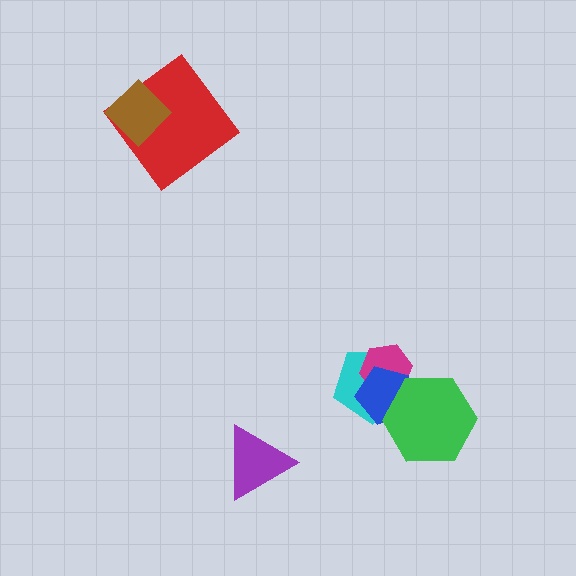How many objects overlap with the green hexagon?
3 objects overlap with the green hexagon.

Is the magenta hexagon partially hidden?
Yes, it is partially covered by another shape.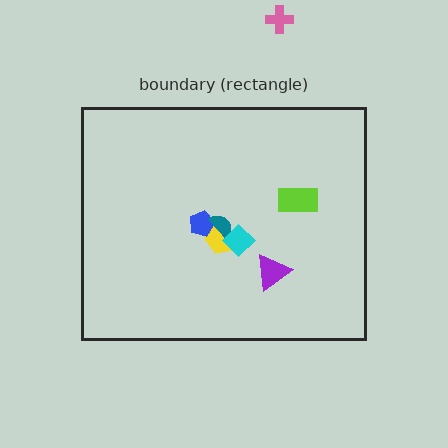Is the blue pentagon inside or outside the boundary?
Inside.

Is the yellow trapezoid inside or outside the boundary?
Inside.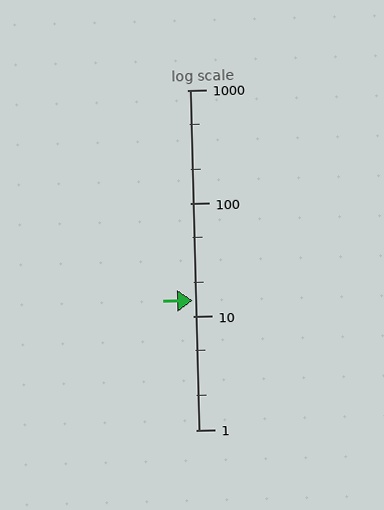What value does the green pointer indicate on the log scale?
The pointer indicates approximately 14.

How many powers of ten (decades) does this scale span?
The scale spans 3 decades, from 1 to 1000.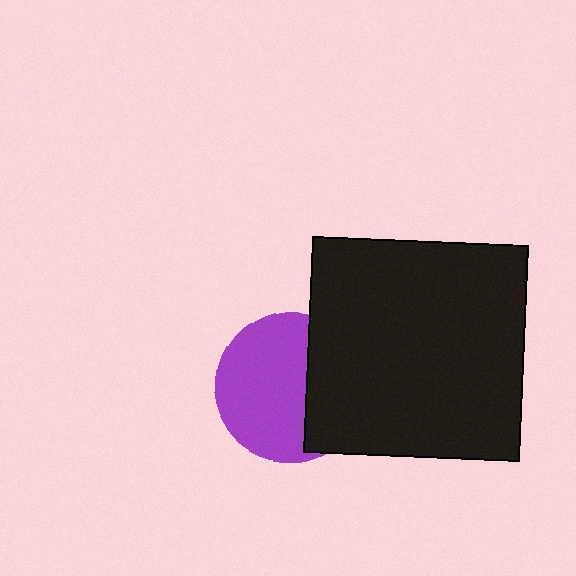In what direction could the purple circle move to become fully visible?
The purple circle could move left. That would shift it out from behind the black square entirely.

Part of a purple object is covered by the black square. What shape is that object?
It is a circle.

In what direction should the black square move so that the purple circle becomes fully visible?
The black square should move right. That is the shortest direction to clear the overlap and leave the purple circle fully visible.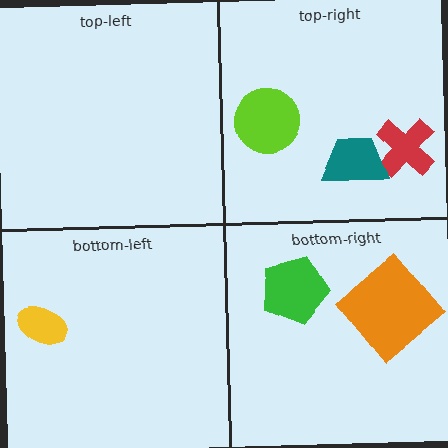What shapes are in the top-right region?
The red cross, the teal trapezoid, the lime circle.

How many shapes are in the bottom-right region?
2.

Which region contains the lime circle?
The top-right region.